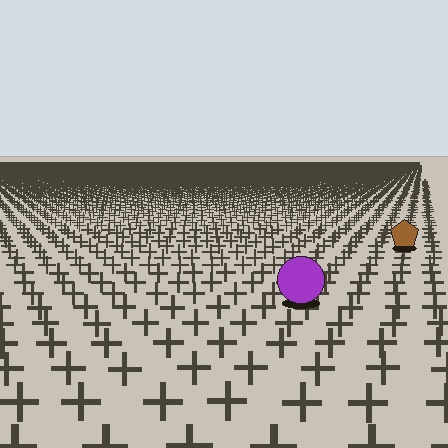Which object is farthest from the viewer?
The brown pentagon is farthest from the viewer. It appears smaller and the ground texture around it is denser.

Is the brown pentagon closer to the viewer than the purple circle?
No. The purple circle is closer — you can tell from the texture gradient: the ground texture is coarser near it.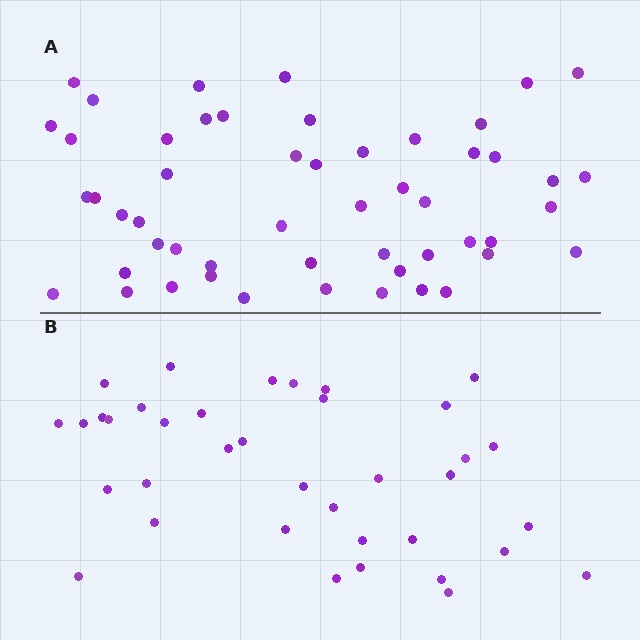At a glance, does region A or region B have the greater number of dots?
Region A (the top region) has more dots.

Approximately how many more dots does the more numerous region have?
Region A has approximately 15 more dots than region B.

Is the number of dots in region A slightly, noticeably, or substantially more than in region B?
Region A has noticeably more, but not dramatically so. The ratio is roughly 1.4 to 1.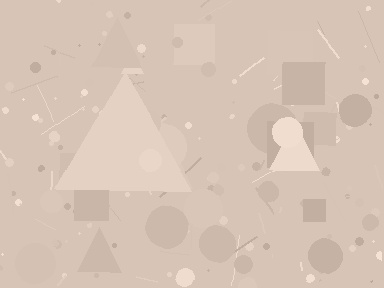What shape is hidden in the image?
A triangle is hidden in the image.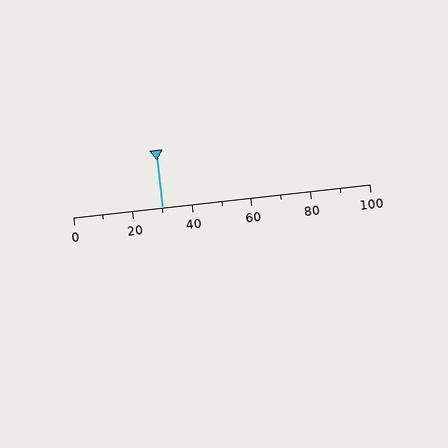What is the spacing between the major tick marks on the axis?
The major ticks are spaced 20 apart.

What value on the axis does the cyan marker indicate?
The marker indicates approximately 30.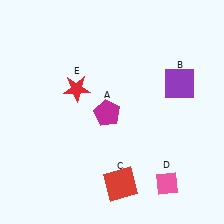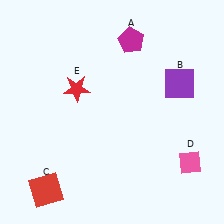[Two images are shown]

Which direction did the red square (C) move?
The red square (C) moved left.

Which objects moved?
The objects that moved are: the magenta pentagon (A), the red square (C), the pink diamond (D).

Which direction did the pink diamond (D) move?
The pink diamond (D) moved right.